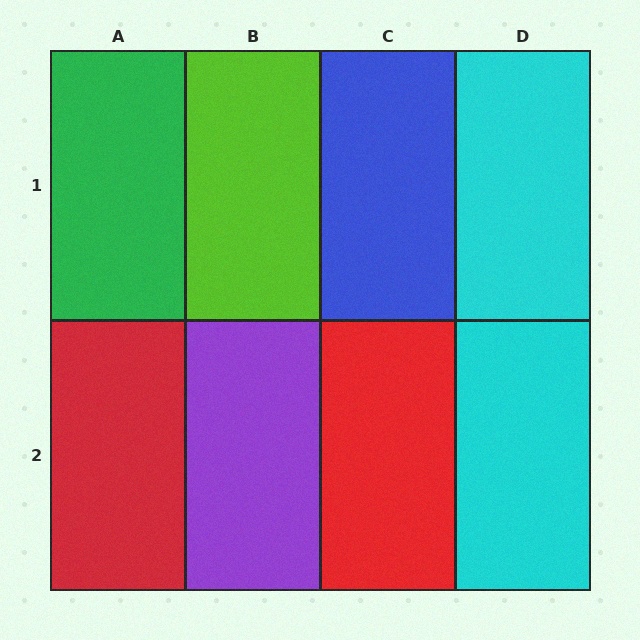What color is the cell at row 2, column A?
Red.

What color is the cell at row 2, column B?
Purple.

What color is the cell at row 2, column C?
Red.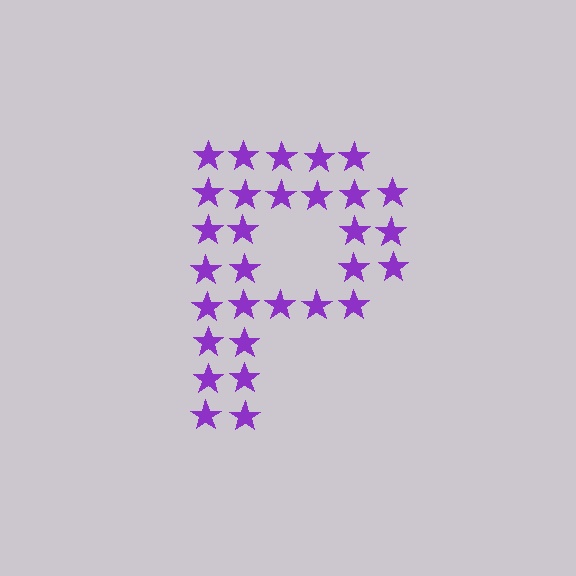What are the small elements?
The small elements are stars.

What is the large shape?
The large shape is the letter P.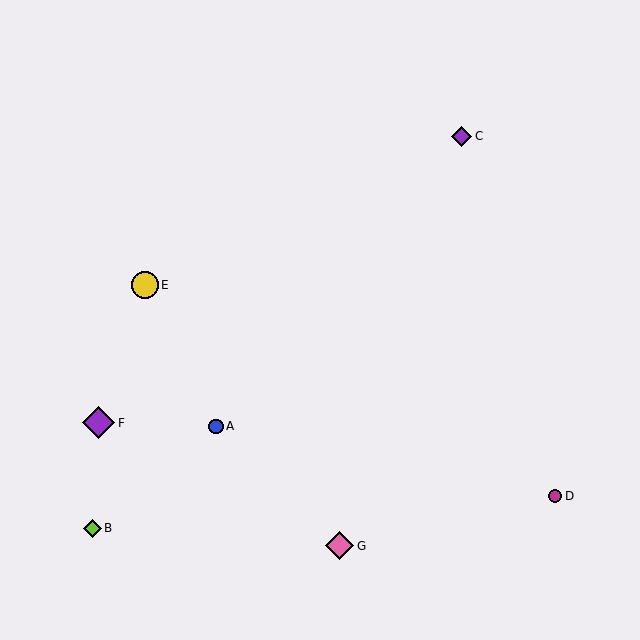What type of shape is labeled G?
Shape G is a pink diamond.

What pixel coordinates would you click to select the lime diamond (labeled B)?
Click at (92, 528) to select the lime diamond B.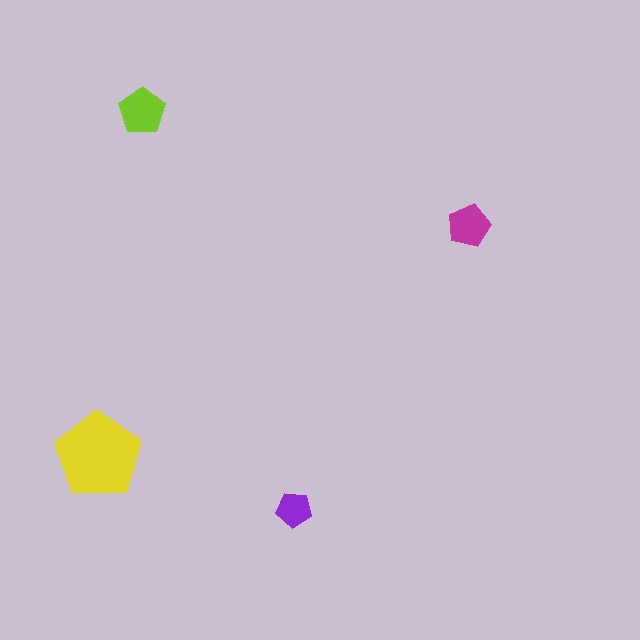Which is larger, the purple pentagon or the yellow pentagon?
The yellow one.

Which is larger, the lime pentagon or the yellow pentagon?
The yellow one.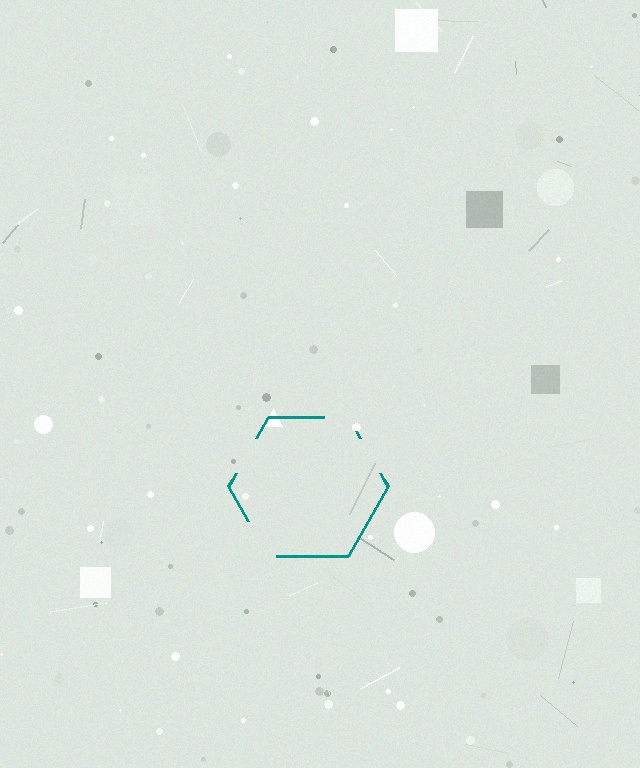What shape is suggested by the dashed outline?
The dashed outline suggests a hexagon.